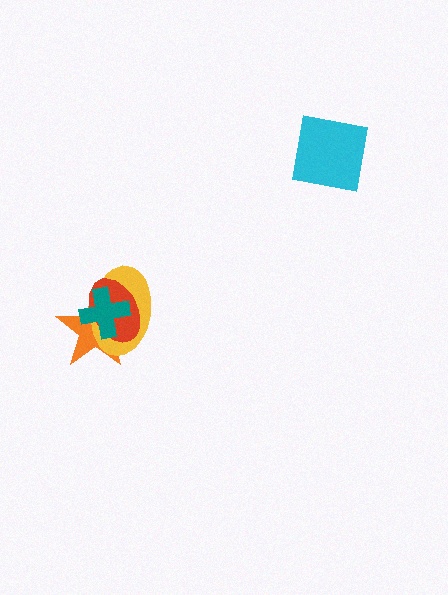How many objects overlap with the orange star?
3 objects overlap with the orange star.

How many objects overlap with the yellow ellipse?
3 objects overlap with the yellow ellipse.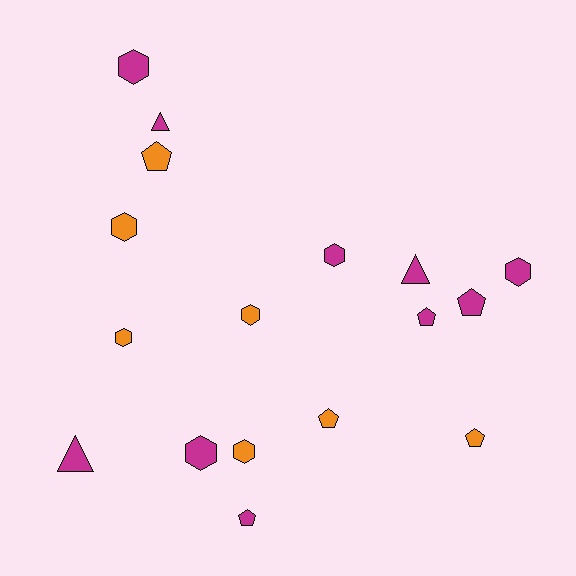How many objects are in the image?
There are 17 objects.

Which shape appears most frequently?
Hexagon, with 8 objects.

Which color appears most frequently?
Magenta, with 10 objects.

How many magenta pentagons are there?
There are 3 magenta pentagons.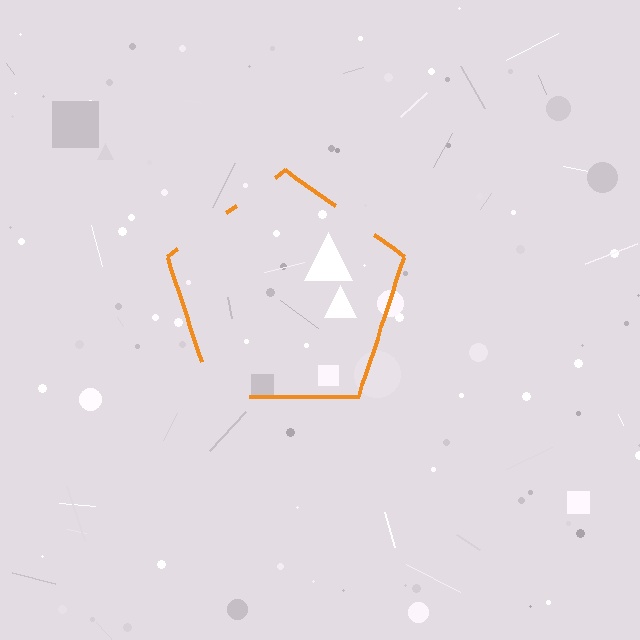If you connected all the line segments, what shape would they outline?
They would outline a pentagon.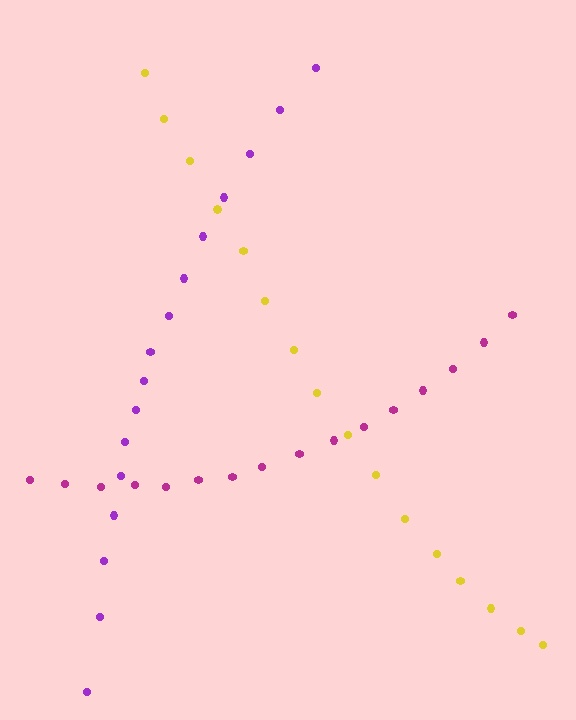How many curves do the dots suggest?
There are 3 distinct paths.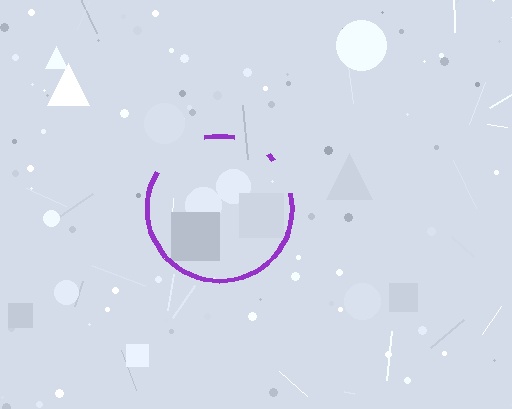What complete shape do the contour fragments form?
The contour fragments form a circle.